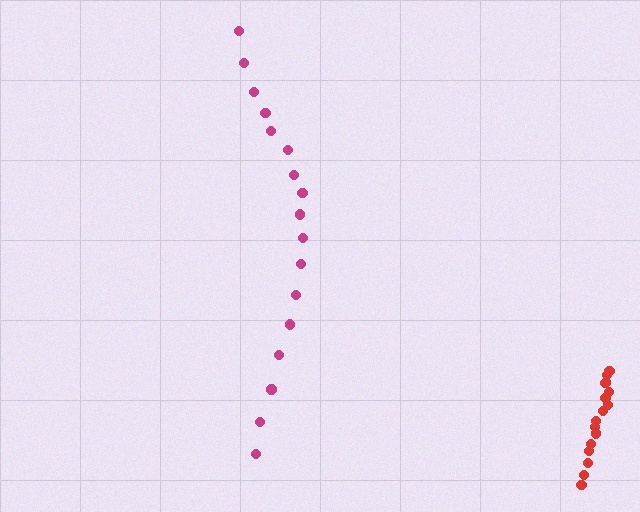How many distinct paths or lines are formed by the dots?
There are 2 distinct paths.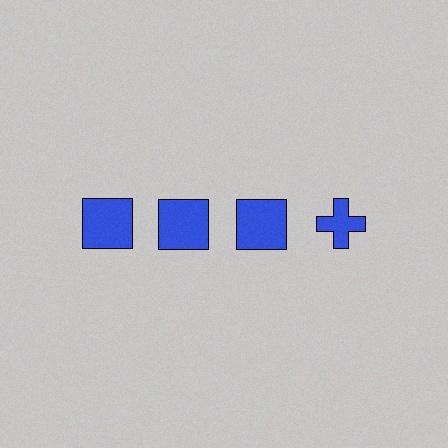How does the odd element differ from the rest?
It has a different shape: cross instead of square.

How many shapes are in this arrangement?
There are 4 shapes arranged in a grid pattern.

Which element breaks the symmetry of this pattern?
The blue cross in the top row, second from right column breaks the symmetry. All other shapes are blue squares.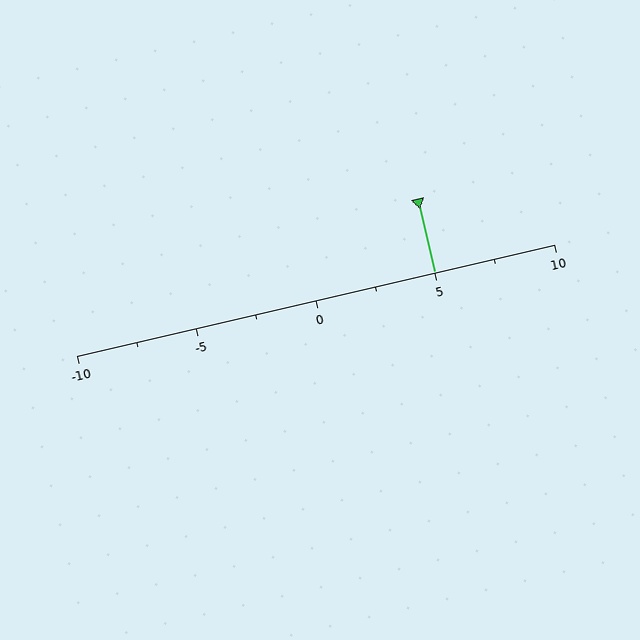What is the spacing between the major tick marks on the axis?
The major ticks are spaced 5 apart.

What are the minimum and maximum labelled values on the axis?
The axis runs from -10 to 10.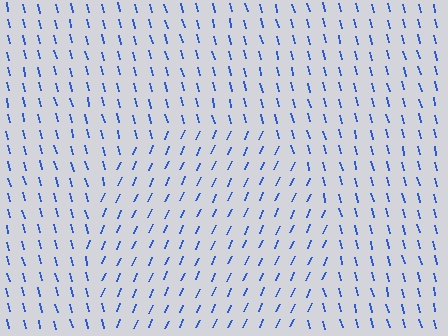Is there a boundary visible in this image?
Yes, there is a texture boundary formed by a change in line orientation.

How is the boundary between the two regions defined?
The boundary is defined purely by a change in line orientation (approximately 38 degrees difference). All lines are the same color and thickness.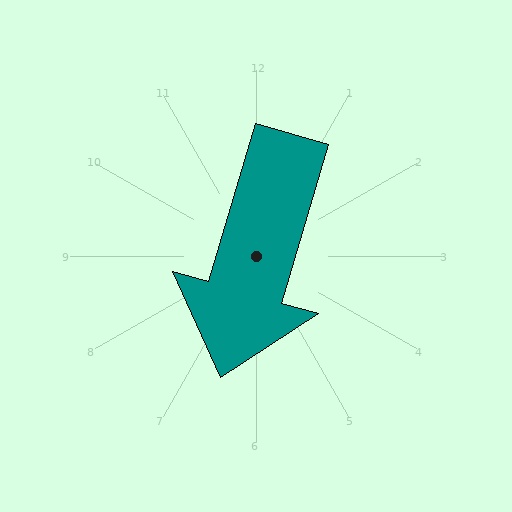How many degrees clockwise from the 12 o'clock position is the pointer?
Approximately 196 degrees.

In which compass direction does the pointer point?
South.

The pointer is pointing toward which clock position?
Roughly 7 o'clock.